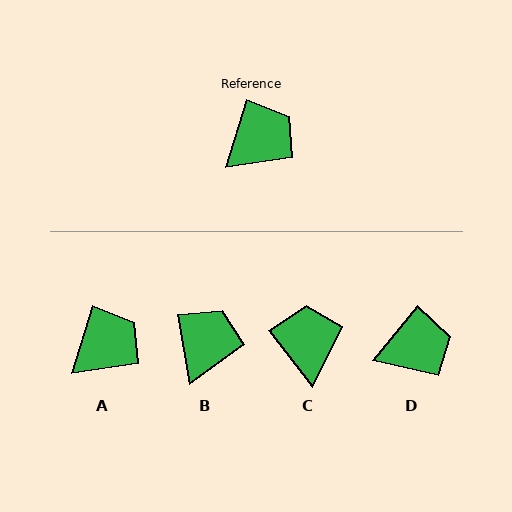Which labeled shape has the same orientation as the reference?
A.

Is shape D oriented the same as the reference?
No, it is off by about 22 degrees.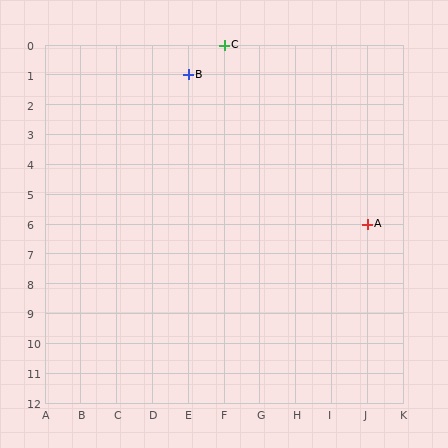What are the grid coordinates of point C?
Point C is at grid coordinates (F, 0).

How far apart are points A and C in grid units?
Points A and C are 4 columns and 6 rows apart (about 7.2 grid units diagonally).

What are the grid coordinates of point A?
Point A is at grid coordinates (J, 6).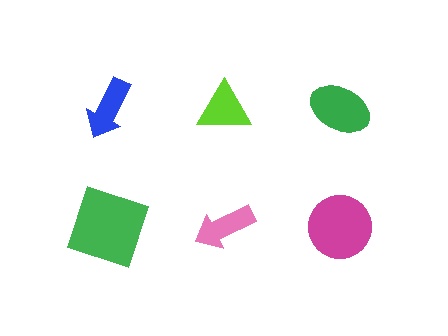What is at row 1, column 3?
A green ellipse.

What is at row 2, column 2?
A pink arrow.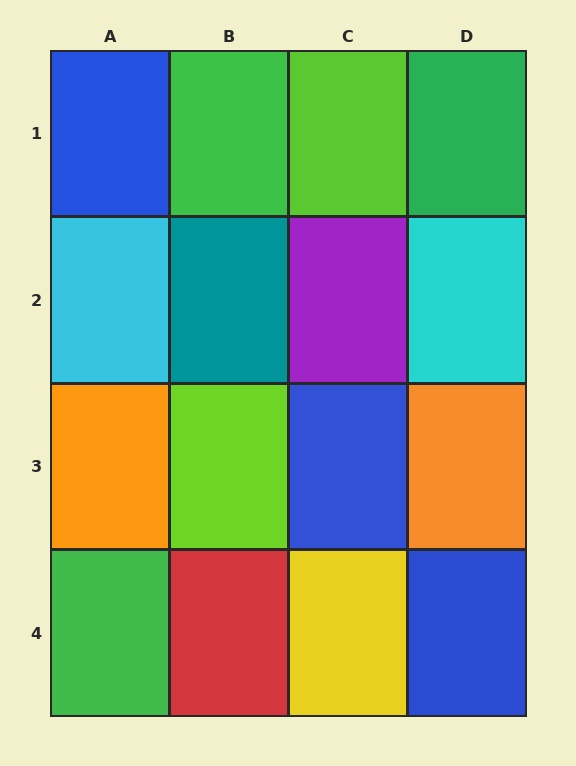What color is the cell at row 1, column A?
Blue.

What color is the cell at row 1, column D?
Green.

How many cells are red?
1 cell is red.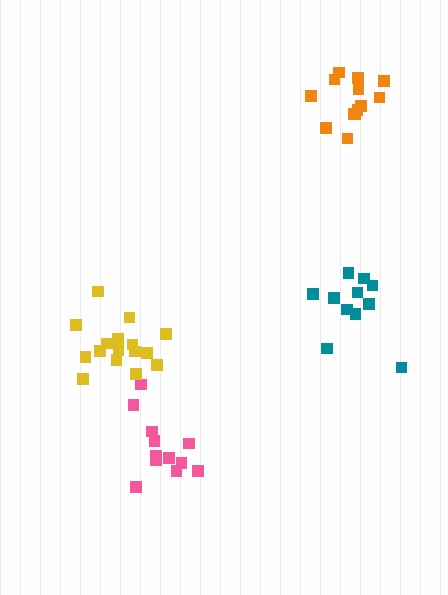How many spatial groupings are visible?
There are 4 spatial groupings.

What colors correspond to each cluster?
The clusters are colored: teal, orange, pink, yellow.